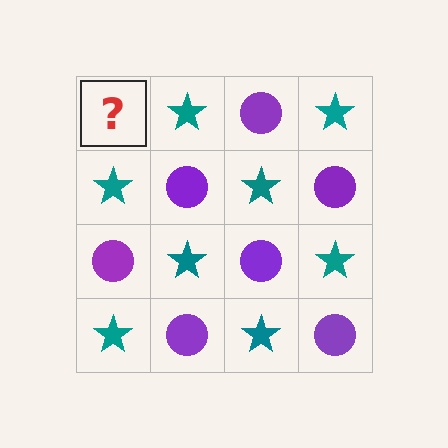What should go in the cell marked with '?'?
The missing cell should contain a purple circle.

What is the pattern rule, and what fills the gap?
The rule is that it alternates purple circle and teal star in a checkerboard pattern. The gap should be filled with a purple circle.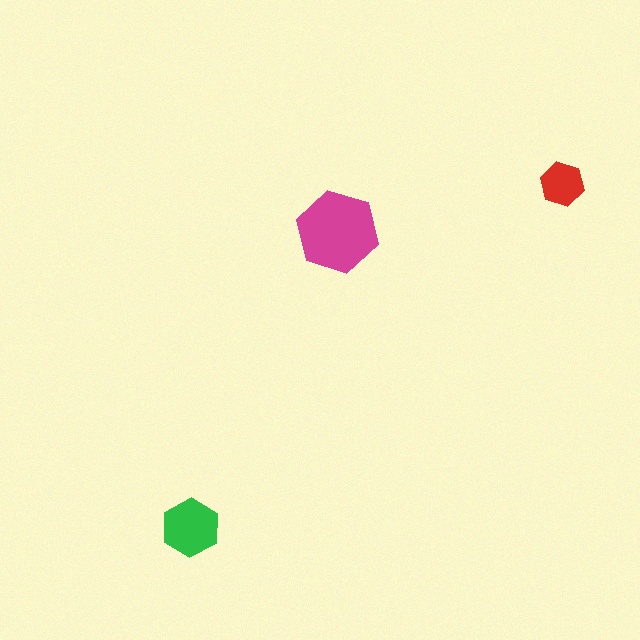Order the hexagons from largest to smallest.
the magenta one, the green one, the red one.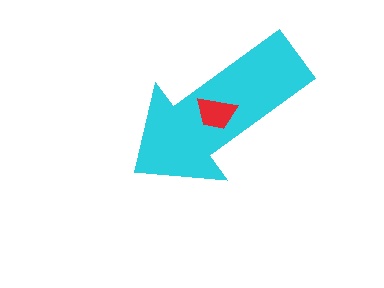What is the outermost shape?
The cyan arrow.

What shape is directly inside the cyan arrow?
The red trapezoid.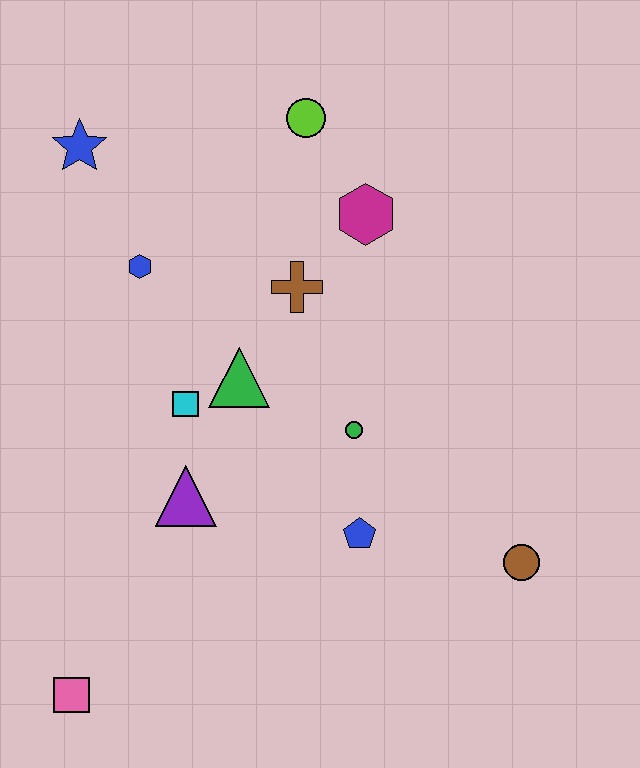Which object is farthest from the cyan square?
The brown circle is farthest from the cyan square.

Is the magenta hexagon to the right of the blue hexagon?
Yes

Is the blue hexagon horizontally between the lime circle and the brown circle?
No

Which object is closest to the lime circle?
The magenta hexagon is closest to the lime circle.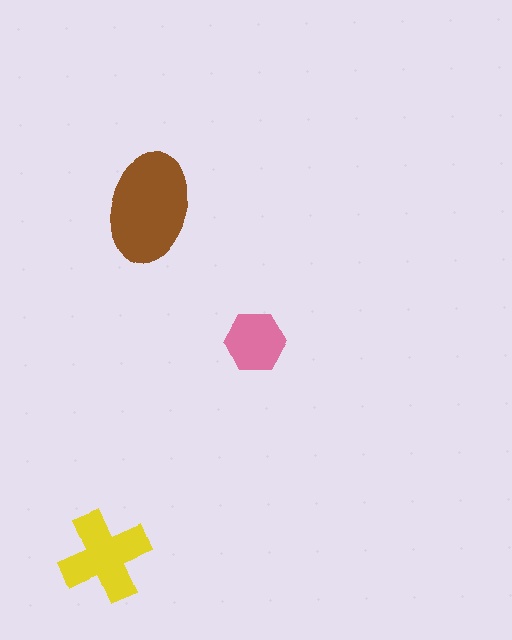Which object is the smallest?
The pink hexagon.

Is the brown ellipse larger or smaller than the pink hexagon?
Larger.